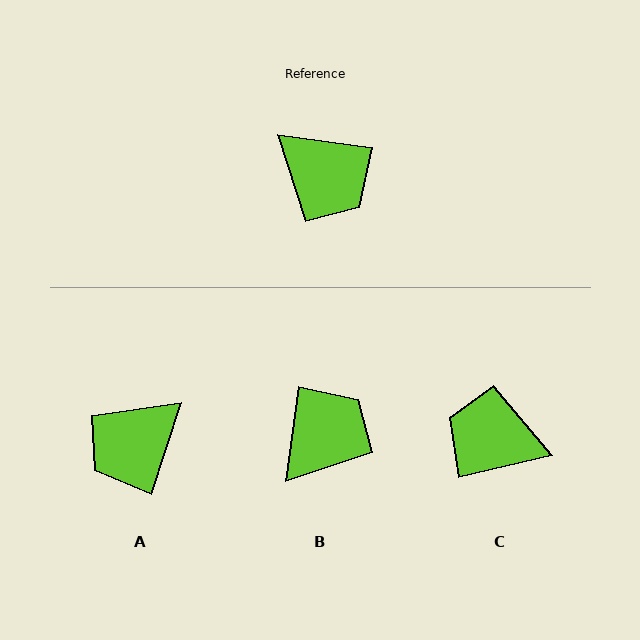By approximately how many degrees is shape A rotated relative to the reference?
Approximately 100 degrees clockwise.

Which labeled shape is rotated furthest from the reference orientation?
C, about 158 degrees away.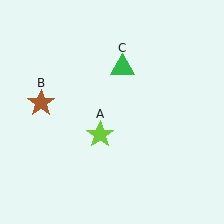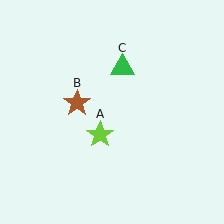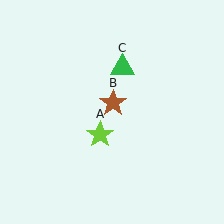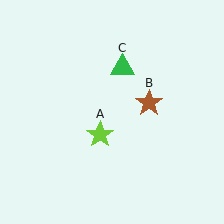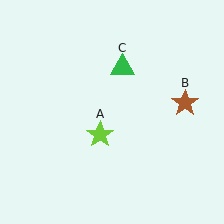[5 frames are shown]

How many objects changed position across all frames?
1 object changed position: brown star (object B).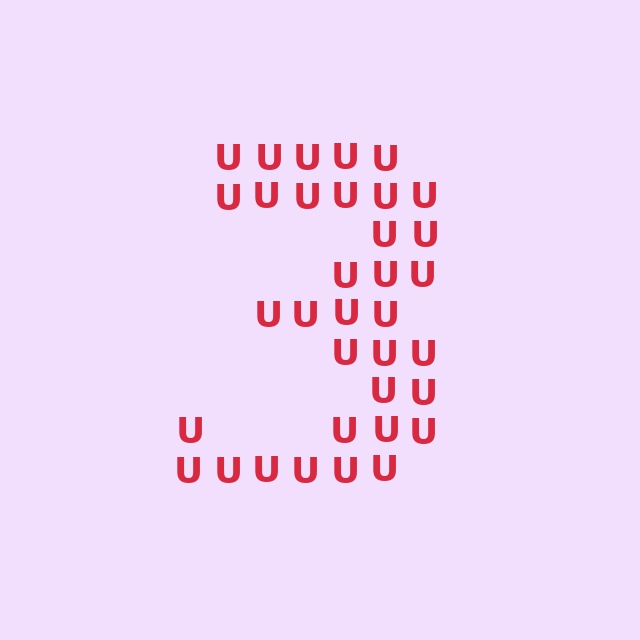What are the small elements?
The small elements are letter U's.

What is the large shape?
The large shape is the digit 3.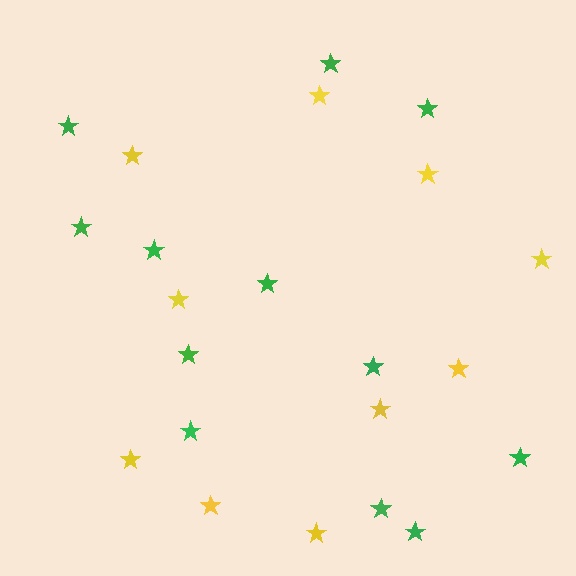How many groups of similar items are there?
There are 2 groups: one group of green stars (12) and one group of yellow stars (10).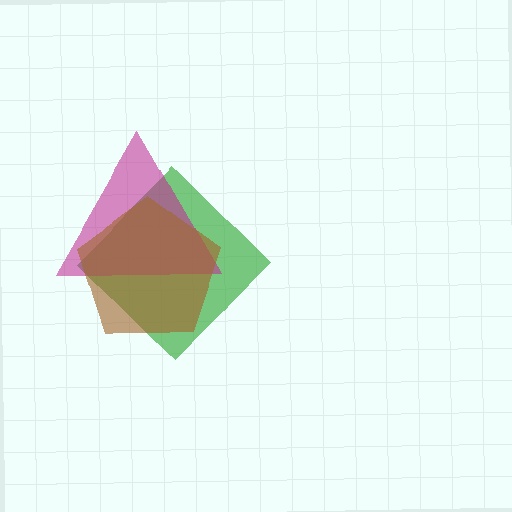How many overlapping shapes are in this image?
There are 3 overlapping shapes in the image.